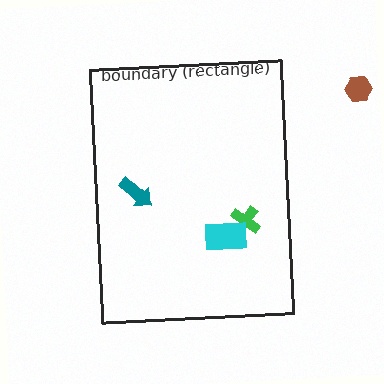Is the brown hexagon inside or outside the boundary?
Outside.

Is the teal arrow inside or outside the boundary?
Inside.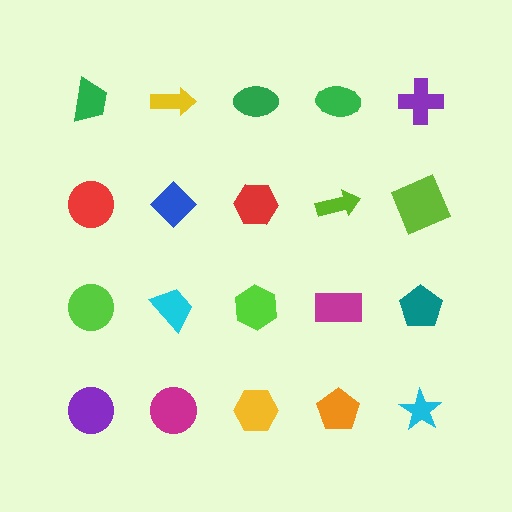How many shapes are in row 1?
5 shapes.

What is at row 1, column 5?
A purple cross.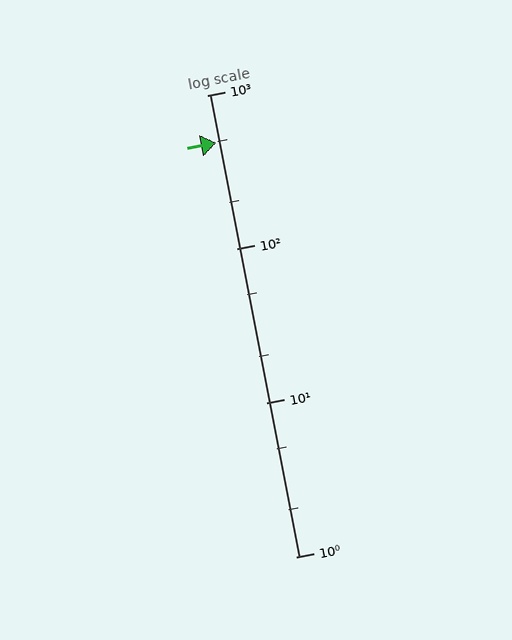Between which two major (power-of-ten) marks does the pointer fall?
The pointer is between 100 and 1000.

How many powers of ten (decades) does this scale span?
The scale spans 3 decades, from 1 to 1000.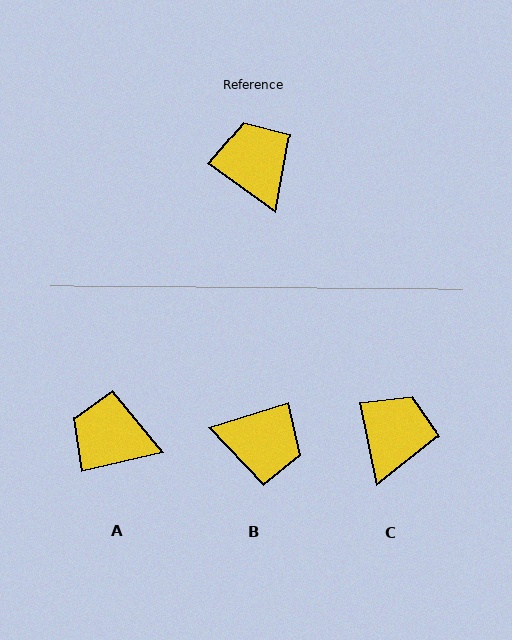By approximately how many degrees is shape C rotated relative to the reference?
Approximately 43 degrees clockwise.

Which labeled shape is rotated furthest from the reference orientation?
B, about 127 degrees away.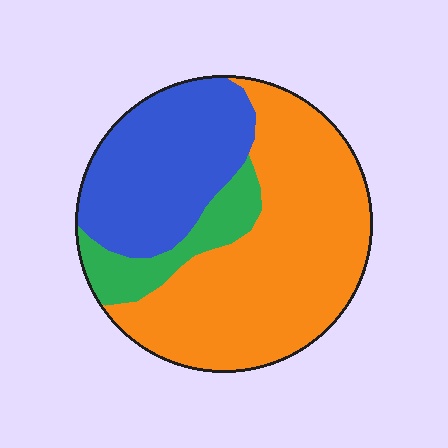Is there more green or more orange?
Orange.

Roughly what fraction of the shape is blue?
Blue covers 32% of the shape.